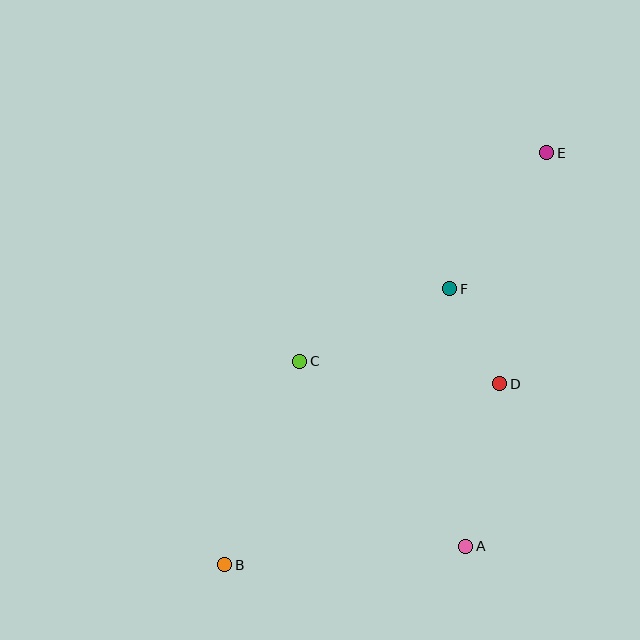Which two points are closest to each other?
Points D and F are closest to each other.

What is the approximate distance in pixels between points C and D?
The distance between C and D is approximately 201 pixels.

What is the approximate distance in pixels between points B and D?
The distance between B and D is approximately 330 pixels.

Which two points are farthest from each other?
Points B and E are farthest from each other.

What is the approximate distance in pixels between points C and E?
The distance between C and E is approximately 323 pixels.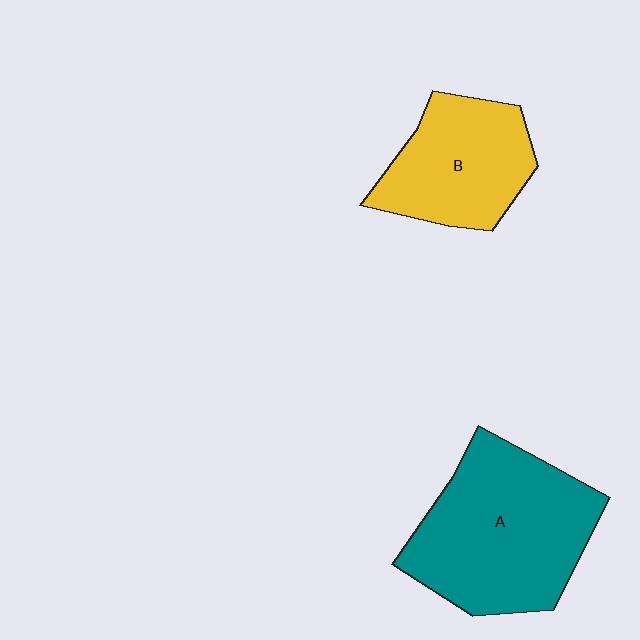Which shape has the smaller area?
Shape B (yellow).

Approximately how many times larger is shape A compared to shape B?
Approximately 1.5 times.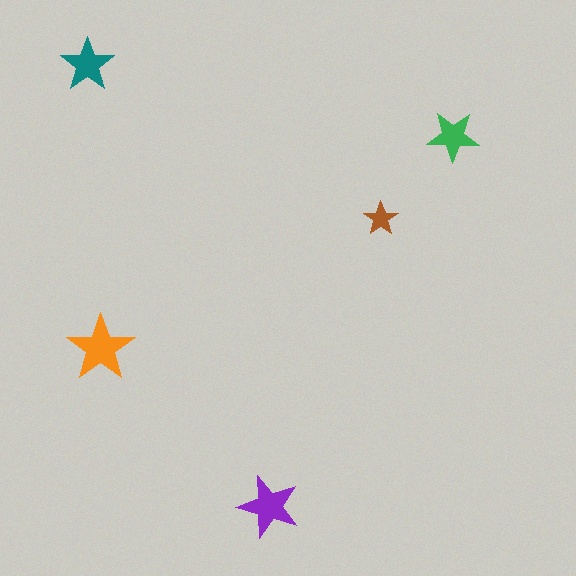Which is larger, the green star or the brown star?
The green one.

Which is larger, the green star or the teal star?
The teal one.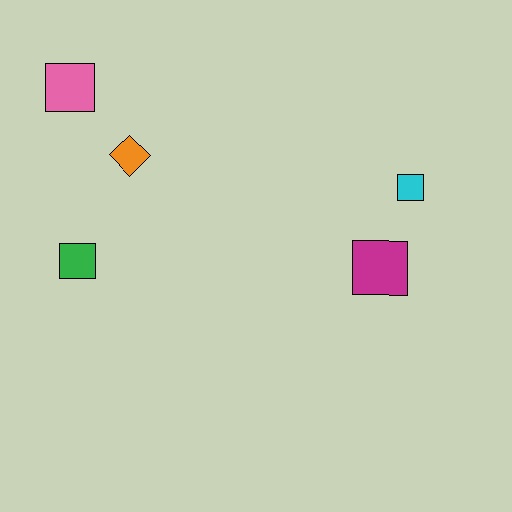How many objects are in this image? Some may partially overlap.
There are 5 objects.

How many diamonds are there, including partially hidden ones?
There is 1 diamond.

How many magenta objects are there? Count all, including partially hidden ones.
There is 1 magenta object.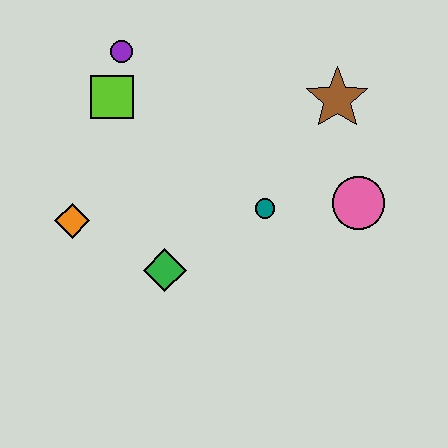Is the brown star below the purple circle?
Yes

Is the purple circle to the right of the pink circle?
No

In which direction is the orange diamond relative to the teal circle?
The orange diamond is to the left of the teal circle.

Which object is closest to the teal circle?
The pink circle is closest to the teal circle.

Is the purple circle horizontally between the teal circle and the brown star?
No